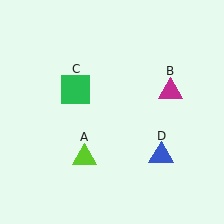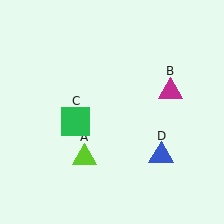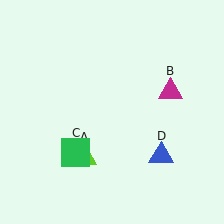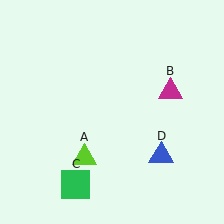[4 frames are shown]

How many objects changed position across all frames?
1 object changed position: green square (object C).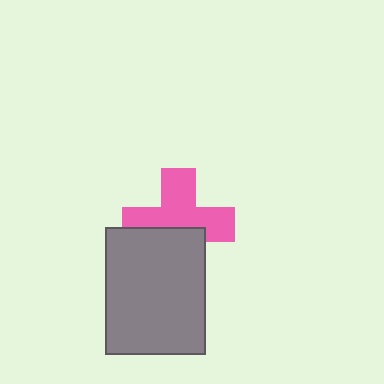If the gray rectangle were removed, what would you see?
You would see the complete pink cross.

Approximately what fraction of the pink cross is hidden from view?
Roughly 38% of the pink cross is hidden behind the gray rectangle.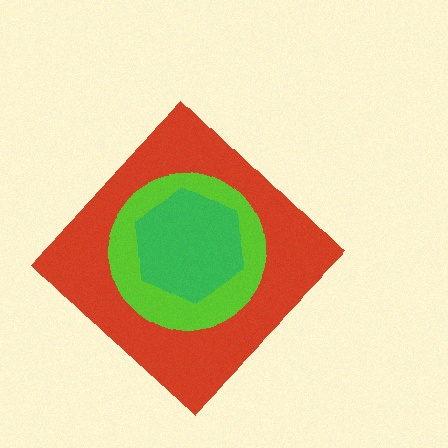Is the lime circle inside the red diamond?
Yes.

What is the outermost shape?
The red diamond.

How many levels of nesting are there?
3.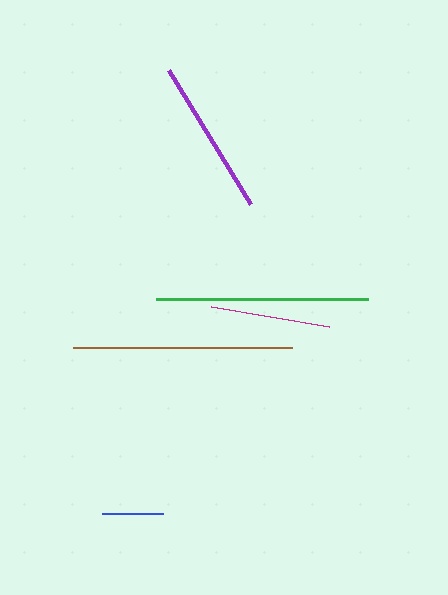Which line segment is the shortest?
The blue line is the shortest at approximately 62 pixels.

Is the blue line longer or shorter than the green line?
The green line is longer than the blue line.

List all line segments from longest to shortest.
From longest to shortest: brown, green, purple, magenta, blue.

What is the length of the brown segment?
The brown segment is approximately 219 pixels long.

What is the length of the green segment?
The green segment is approximately 212 pixels long.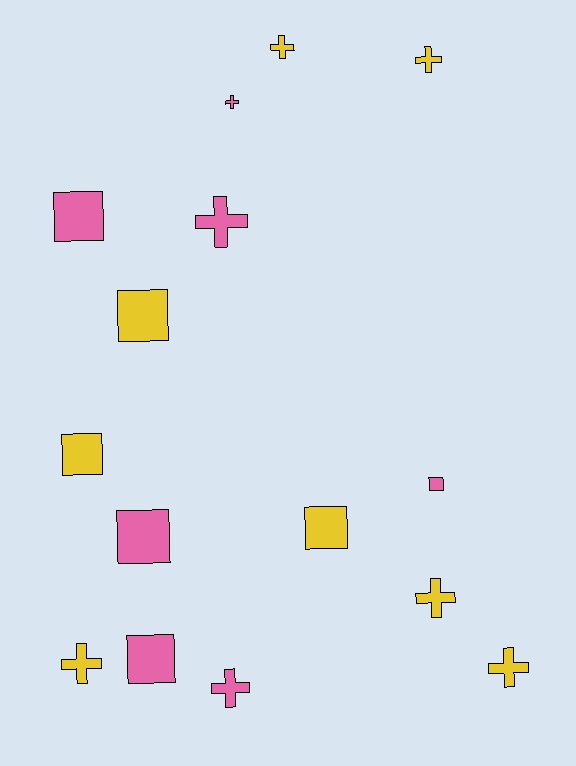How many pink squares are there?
There are 4 pink squares.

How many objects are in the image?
There are 15 objects.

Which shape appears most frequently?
Cross, with 8 objects.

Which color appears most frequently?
Yellow, with 8 objects.